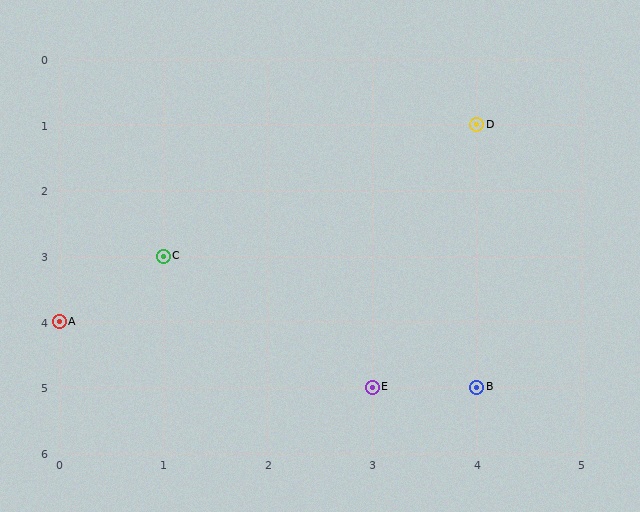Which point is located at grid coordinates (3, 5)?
Point E is at (3, 5).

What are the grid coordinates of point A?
Point A is at grid coordinates (0, 4).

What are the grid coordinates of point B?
Point B is at grid coordinates (4, 5).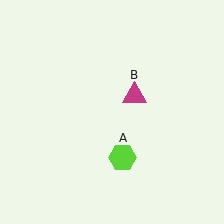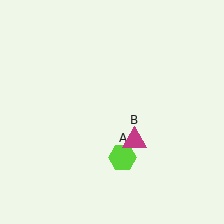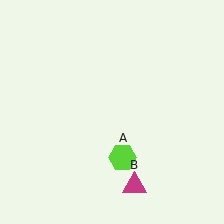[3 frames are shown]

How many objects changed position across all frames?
1 object changed position: magenta triangle (object B).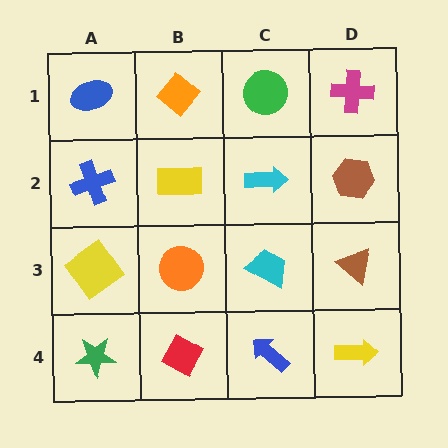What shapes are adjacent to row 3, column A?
A blue cross (row 2, column A), a green star (row 4, column A), an orange circle (row 3, column B).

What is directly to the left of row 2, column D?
A cyan arrow.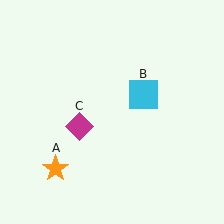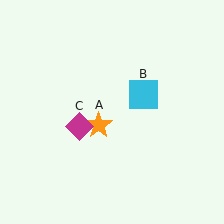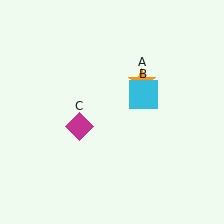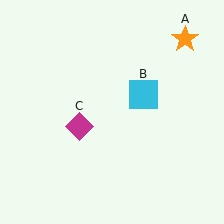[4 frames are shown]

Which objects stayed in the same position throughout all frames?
Cyan square (object B) and magenta diamond (object C) remained stationary.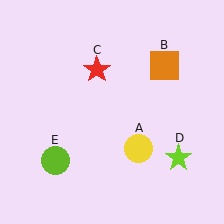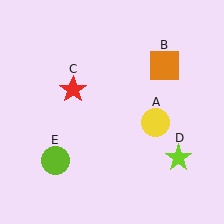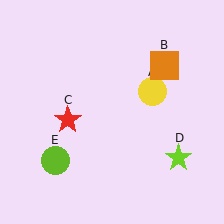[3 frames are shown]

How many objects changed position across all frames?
2 objects changed position: yellow circle (object A), red star (object C).